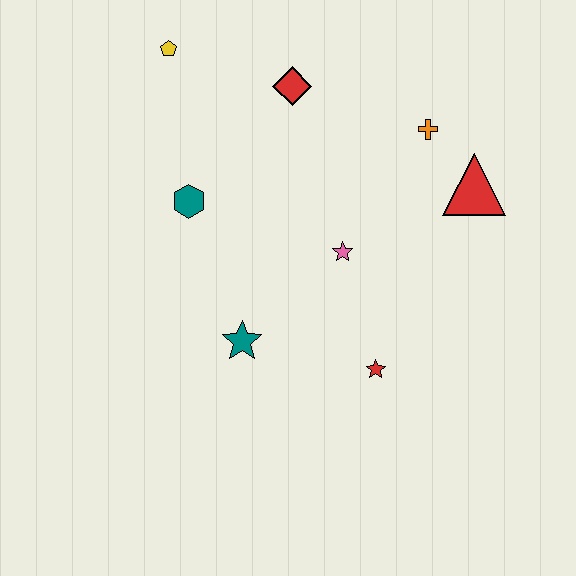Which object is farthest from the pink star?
The yellow pentagon is farthest from the pink star.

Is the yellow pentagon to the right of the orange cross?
No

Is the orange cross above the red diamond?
No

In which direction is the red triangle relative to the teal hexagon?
The red triangle is to the right of the teal hexagon.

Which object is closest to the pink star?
The red star is closest to the pink star.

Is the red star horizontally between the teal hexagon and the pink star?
No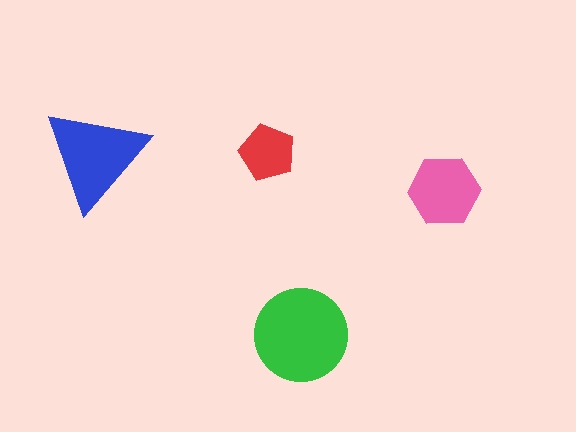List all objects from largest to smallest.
The green circle, the blue triangle, the pink hexagon, the red pentagon.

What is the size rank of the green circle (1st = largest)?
1st.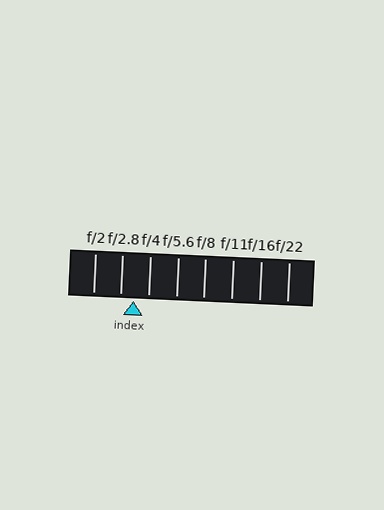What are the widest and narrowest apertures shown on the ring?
The widest aperture shown is f/2 and the narrowest is f/22.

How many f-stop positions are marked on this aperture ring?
There are 8 f-stop positions marked.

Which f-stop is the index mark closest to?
The index mark is closest to f/2.8.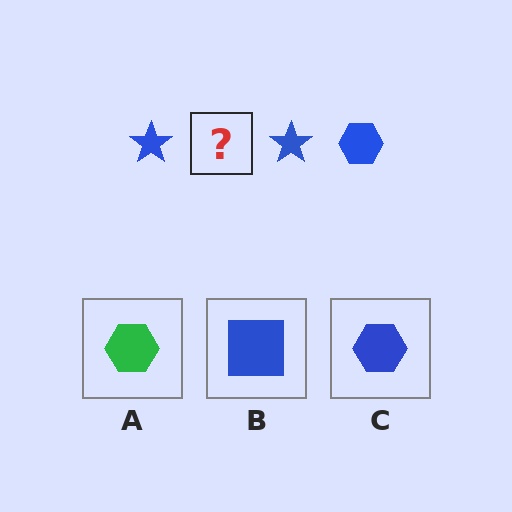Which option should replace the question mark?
Option C.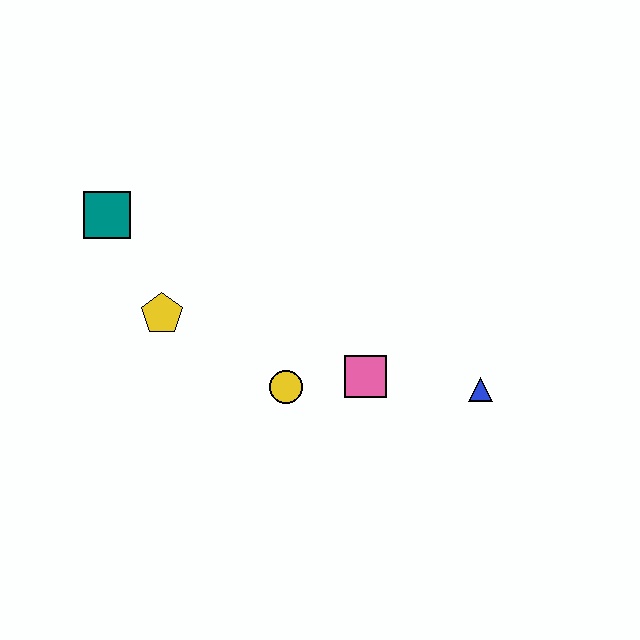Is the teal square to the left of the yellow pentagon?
Yes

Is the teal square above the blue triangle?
Yes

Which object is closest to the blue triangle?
The pink square is closest to the blue triangle.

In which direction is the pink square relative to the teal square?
The pink square is to the right of the teal square.